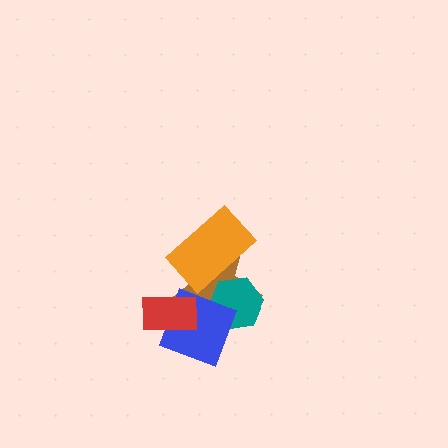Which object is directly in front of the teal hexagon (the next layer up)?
The blue diamond is directly in front of the teal hexagon.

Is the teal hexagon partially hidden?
Yes, it is partially covered by another shape.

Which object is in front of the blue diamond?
The red rectangle is in front of the blue diamond.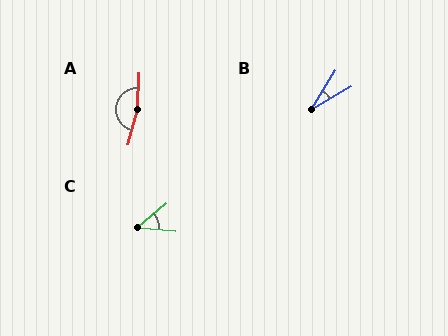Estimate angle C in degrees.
Approximately 44 degrees.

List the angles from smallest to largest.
B (28°), C (44°), A (166°).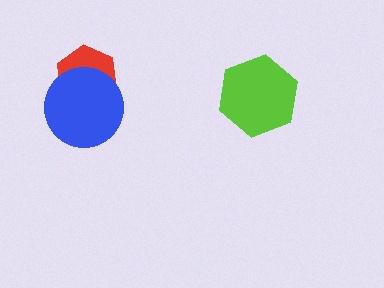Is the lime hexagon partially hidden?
No, no other shape covers it.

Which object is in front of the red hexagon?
The blue circle is in front of the red hexagon.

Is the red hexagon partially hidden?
Yes, it is partially covered by another shape.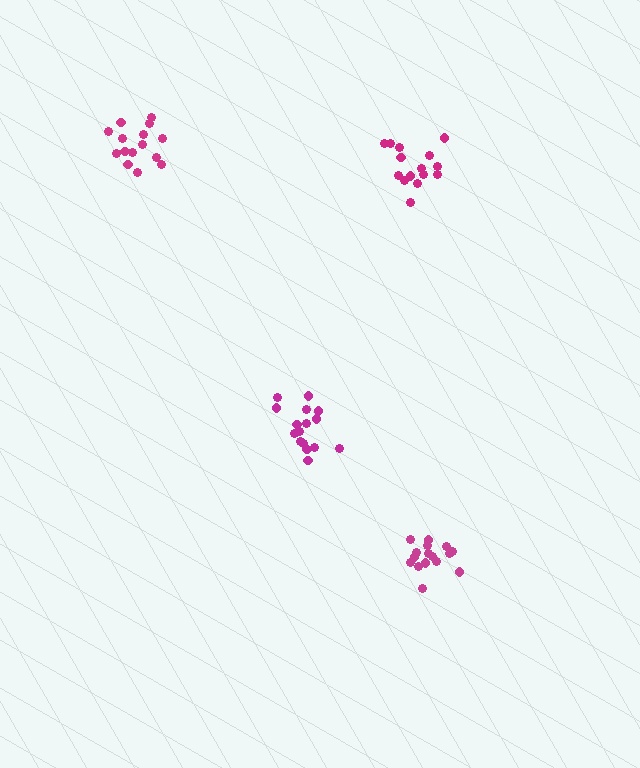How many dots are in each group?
Group 1: 16 dots, Group 2: 16 dots, Group 3: 15 dots, Group 4: 15 dots (62 total).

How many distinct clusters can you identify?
There are 4 distinct clusters.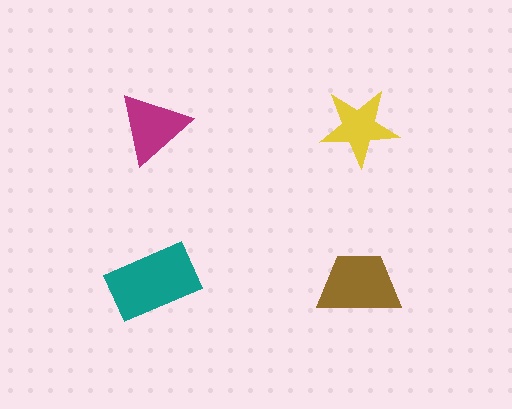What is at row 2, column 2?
A brown trapezoid.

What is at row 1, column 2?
A yellow star.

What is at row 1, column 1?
A magenta triangle.